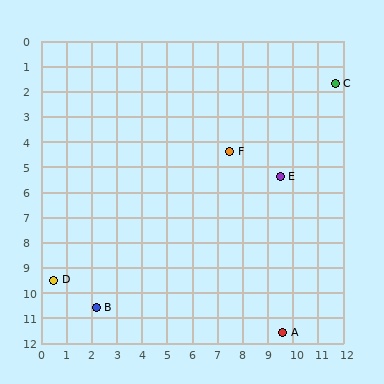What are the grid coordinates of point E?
Point E is at approximately (9.5, 5.4).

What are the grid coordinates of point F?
Point F is at approximately (7.5, 4.4).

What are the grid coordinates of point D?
Point D is at approximately (0.5, 9.5).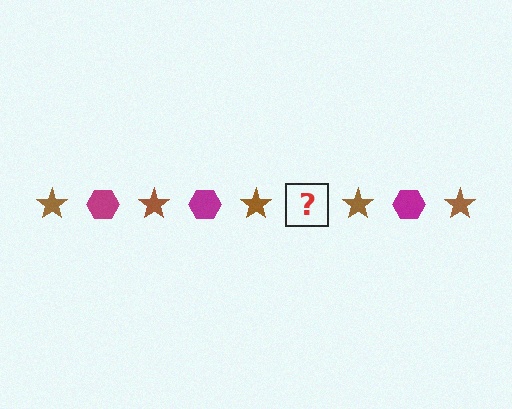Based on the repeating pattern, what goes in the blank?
The blank should be a magenta hexagon.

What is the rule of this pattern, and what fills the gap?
The rule is that the pattern alternates between brown star and magenta hexagon. The gap should be filled with a magenta hexagon.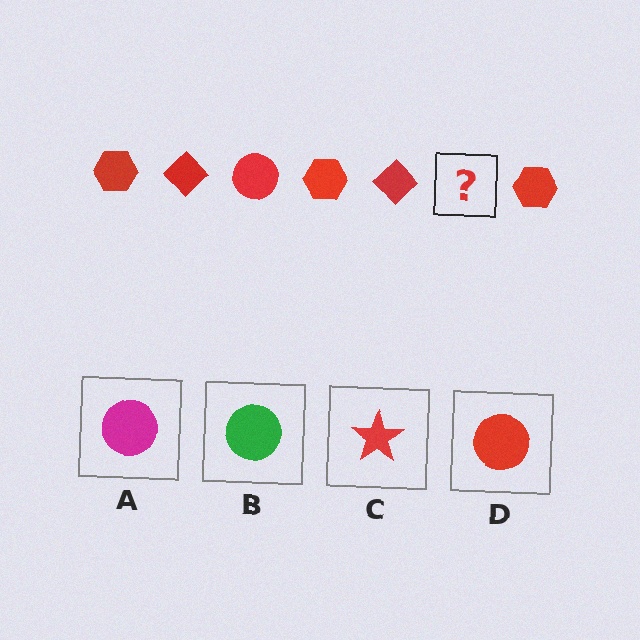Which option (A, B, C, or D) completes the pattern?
D.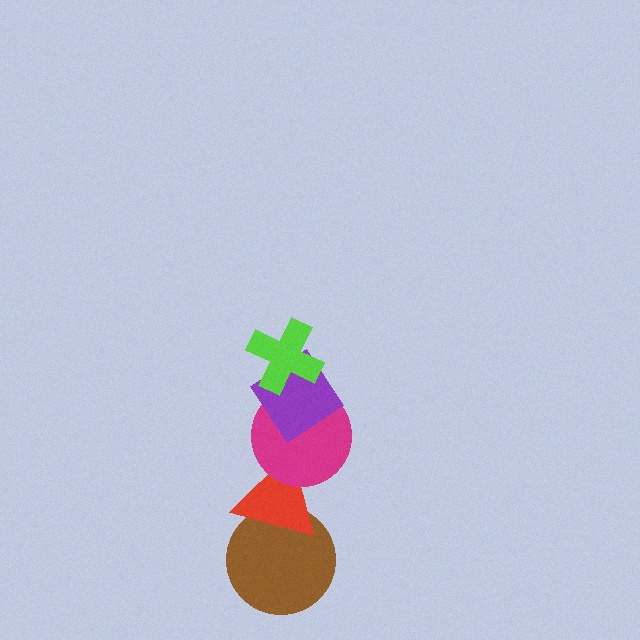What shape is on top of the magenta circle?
The purple diamond is on top of the magenta circle.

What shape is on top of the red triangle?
The magenta circle is on top of the red triangle.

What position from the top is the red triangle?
The red triangle is 4th from the top.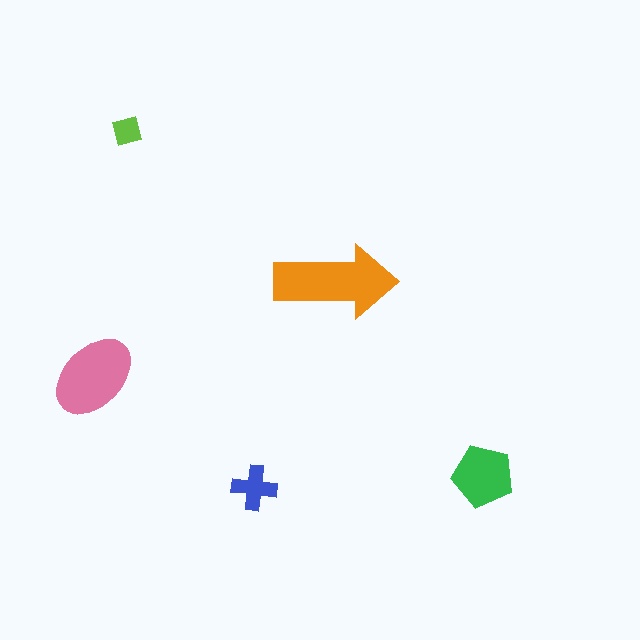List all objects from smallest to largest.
The lime square, the blue cross, the green pentagon, the pink ellipse, the orange arrow.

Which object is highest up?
The lime square is topmost.